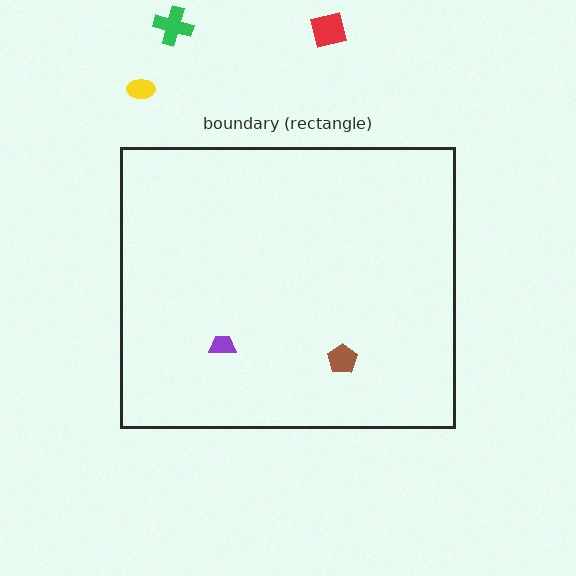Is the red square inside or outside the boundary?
Outside.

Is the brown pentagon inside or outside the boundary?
Inside.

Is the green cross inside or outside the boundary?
Outside.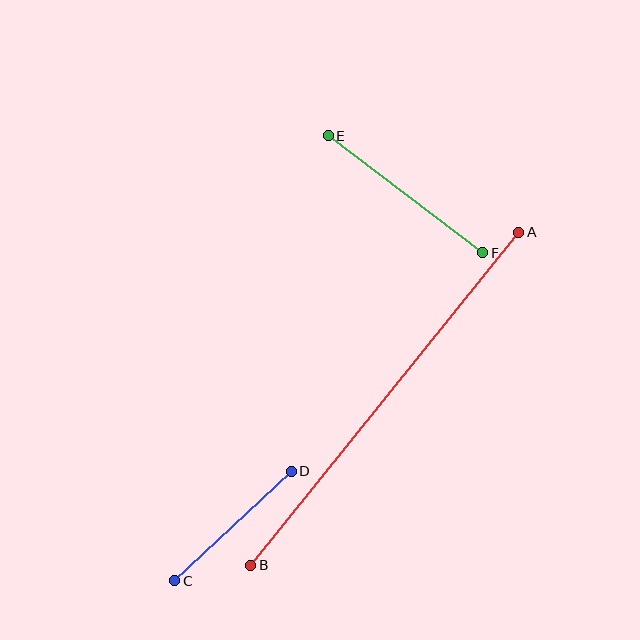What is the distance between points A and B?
The distance is approximately 428 pixels.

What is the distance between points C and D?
The distance is approximately 160 pixels.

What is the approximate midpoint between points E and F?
The midpoint is at approximately (406, 194) pixels.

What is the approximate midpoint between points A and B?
The midpoint is at approximately (385, 399) pixels.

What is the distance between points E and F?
The distance is approximately 194 pixels.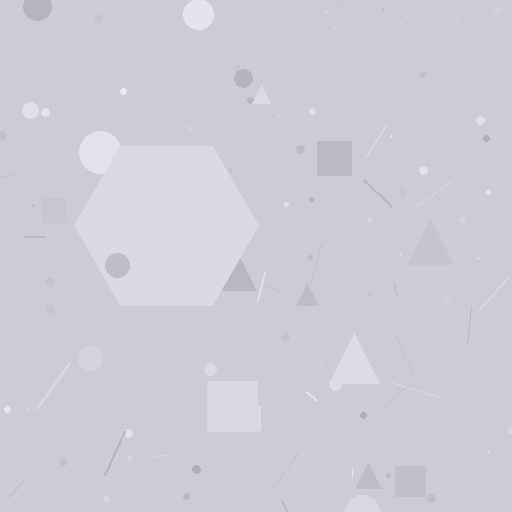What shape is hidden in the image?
A hexagon is hidden in the image.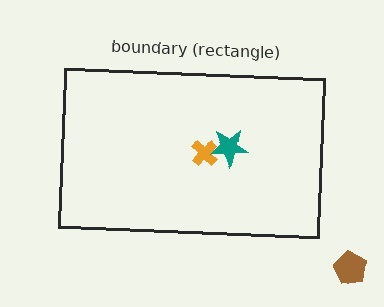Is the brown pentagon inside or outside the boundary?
Outside.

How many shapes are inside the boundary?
2 inside, 1 outside.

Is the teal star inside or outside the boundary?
Inside.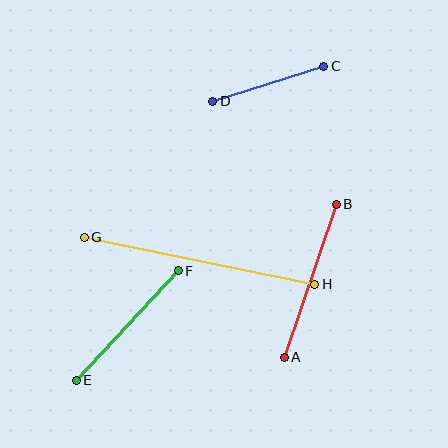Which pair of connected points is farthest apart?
Points G and H are farthest apart.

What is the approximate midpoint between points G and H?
The midpoint is at approximately (199, 261) pixels.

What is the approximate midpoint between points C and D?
The midpoint is at approximately (268, 84) pixels.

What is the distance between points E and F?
The distance is approximately 150 pixels.